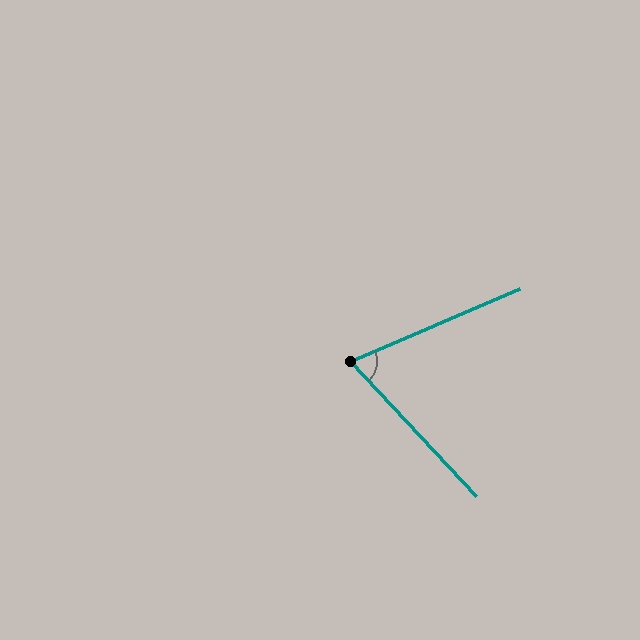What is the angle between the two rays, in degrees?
Approximately 70 degrees.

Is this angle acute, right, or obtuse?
It is acute.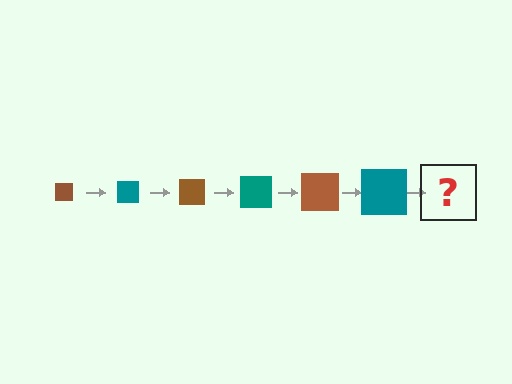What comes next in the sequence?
The next element should be a brown square, larger than the previous one.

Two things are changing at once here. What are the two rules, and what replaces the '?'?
The two rules are that the square grows larger each step and the color cycles through brown and teal. The '?' should be a brown square, larger than the previous one.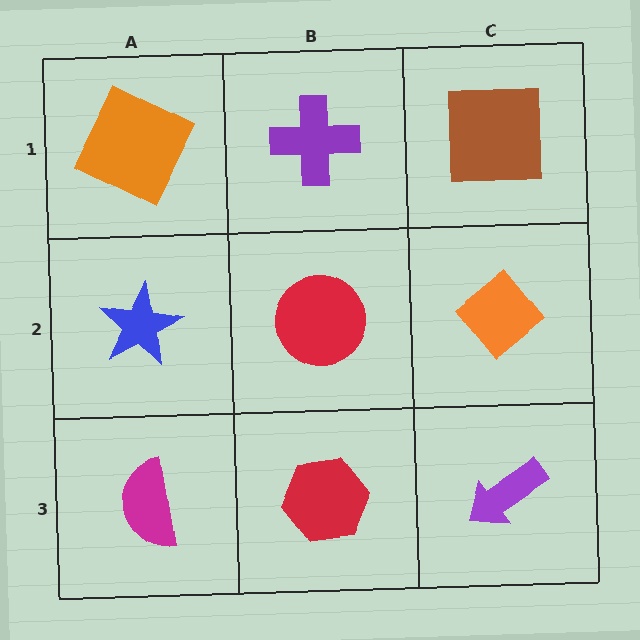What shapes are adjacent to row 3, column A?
A blue star (row 2, column A), a red hexagon (row 3, column B).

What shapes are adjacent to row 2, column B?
A purple cross (row 1, column B), a red hexagon (row 3, column B), a blue star (row 2, column A), an orange diamond (row 2, column C).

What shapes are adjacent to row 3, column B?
A red circle (row 2, column B), a magenta semicircle (row 3, column A), a purple arrow (row 3, column C).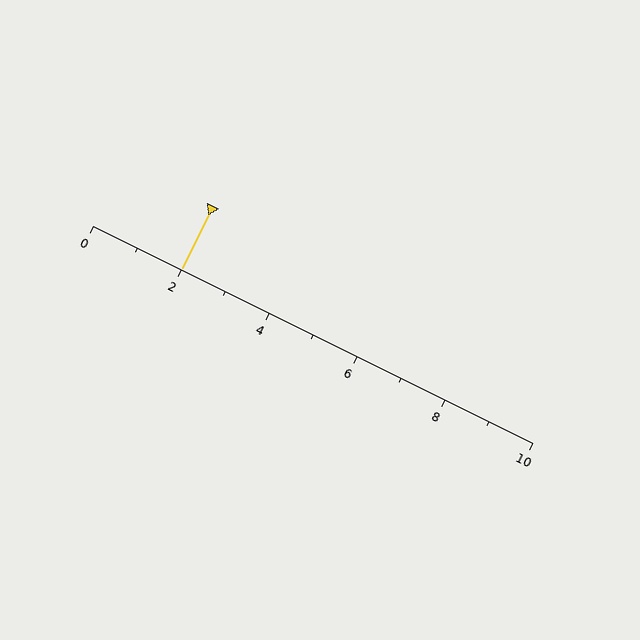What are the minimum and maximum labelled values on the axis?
The axis runs from 0 to 10.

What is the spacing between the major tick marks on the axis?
The major ticks are spaced 2 apart.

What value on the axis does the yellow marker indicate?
The marker indicates approximately 2.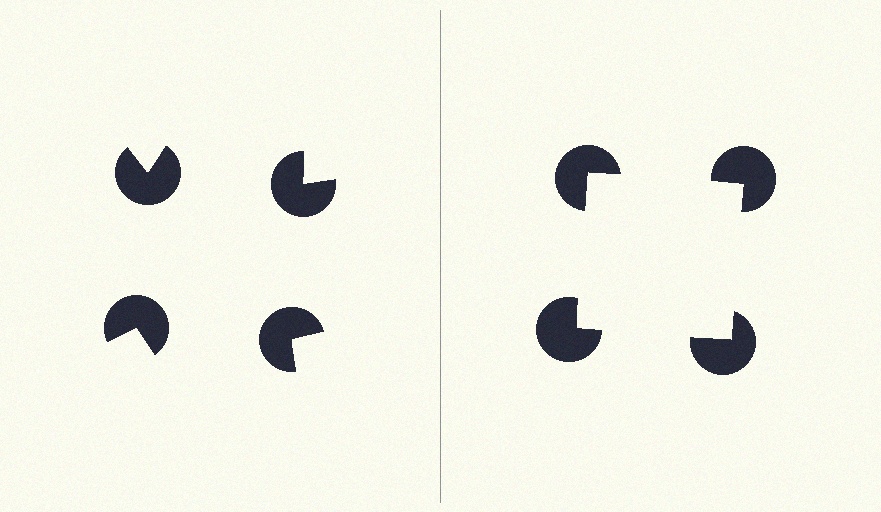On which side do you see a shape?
An illusory square appears on the right side. On the left side the wedge cuts are rotated, so no coherent shape forms.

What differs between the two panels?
The pac-man discs are positioned identically on both sides; only the wedge orientations differ. On the right they align to a square; on the left they are misaligned.